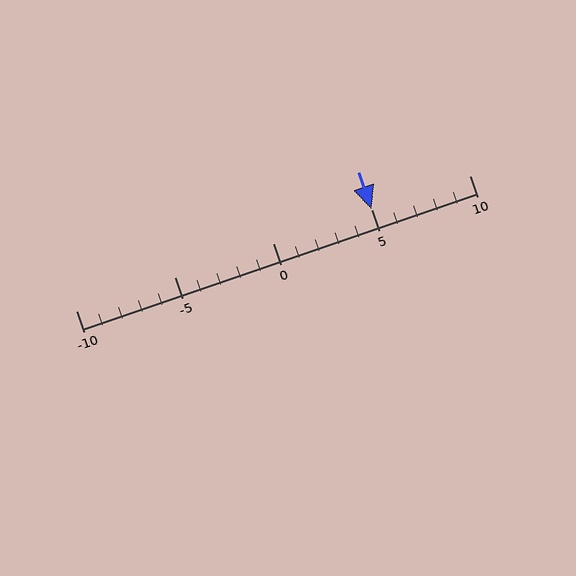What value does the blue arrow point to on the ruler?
The blue arrow points to approximately 5.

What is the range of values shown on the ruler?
The ruler shows values from -10 to 10.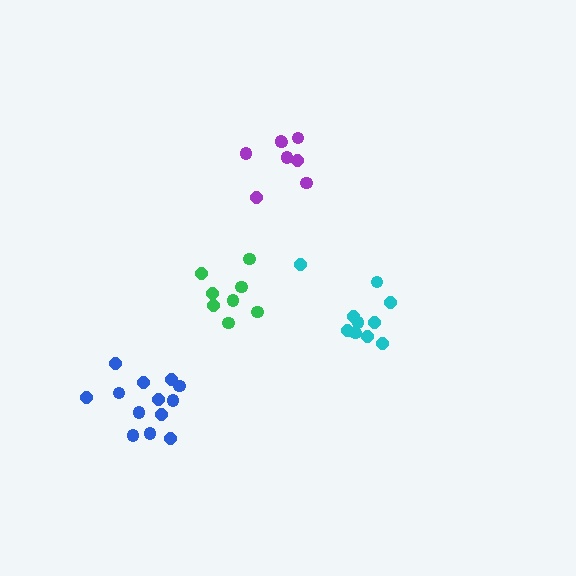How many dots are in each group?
Group 1: 13 dots, Group 2: 11 dots, Group 3: 8 dots, Group 4: 8 dots (40 total).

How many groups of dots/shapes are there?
There are 4 groups.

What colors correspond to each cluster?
The clusters are colored: blue, cyan, purple, green.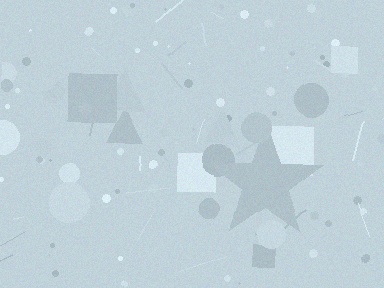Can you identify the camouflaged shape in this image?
The camouflaged shape is a star.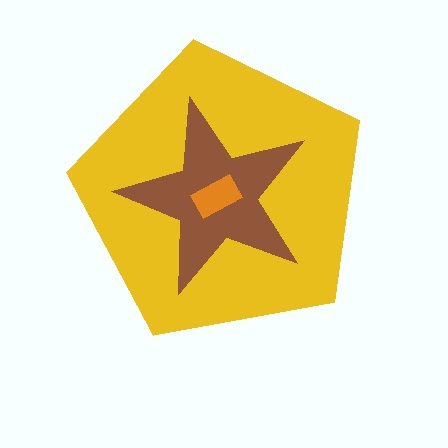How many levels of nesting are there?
3.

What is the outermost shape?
The yellow pentagon.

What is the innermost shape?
The orange rectangle.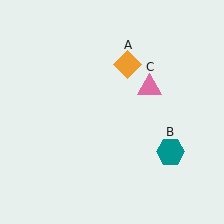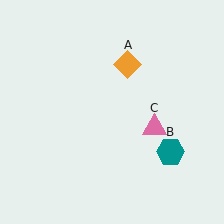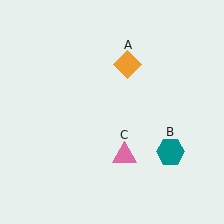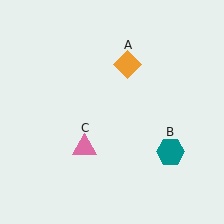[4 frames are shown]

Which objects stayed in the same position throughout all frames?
Orange diamond (object A) and teal hexagon (object B) remained stationary.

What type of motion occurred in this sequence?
The pink triangle (object C) rotated clockwise around the center of the scene.